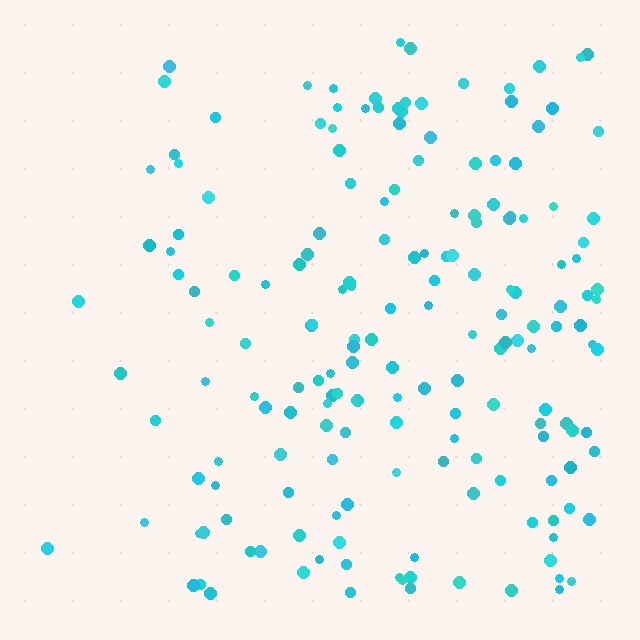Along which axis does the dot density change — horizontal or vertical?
Horizontal.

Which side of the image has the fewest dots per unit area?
The left.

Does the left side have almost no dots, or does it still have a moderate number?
Still a moderate number, just noticeably fewer than the right.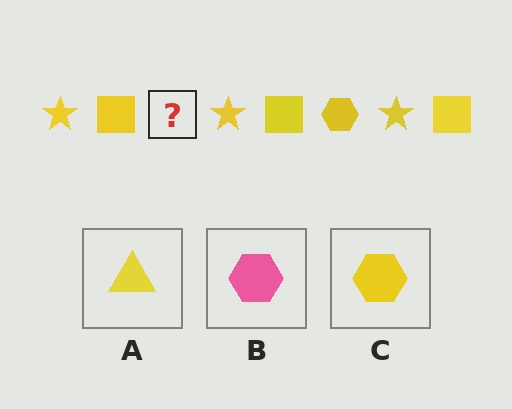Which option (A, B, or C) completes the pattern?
C.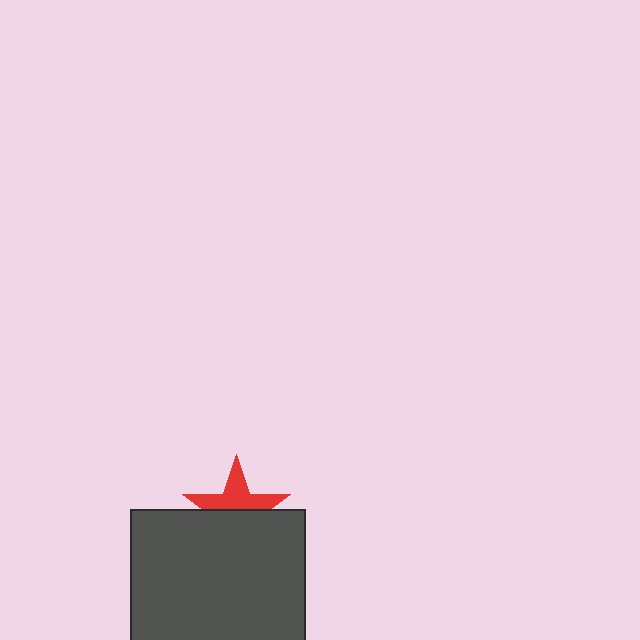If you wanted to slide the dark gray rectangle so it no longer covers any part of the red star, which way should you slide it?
Slide it down — that is the most direct way to separate the two shapes.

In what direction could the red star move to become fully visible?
The red star could move up. That would shift it out from behind the dark gray rectangle entirely.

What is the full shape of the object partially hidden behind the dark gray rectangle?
The partially hidden object is a red star.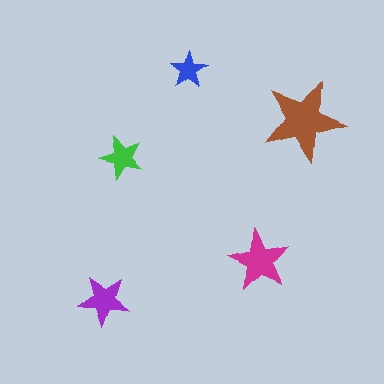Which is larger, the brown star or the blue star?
The brown one.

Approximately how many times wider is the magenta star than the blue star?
About 1.5 times wider.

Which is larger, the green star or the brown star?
The brown one.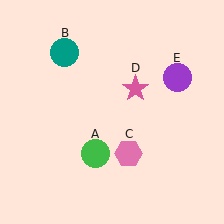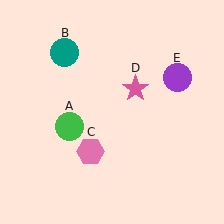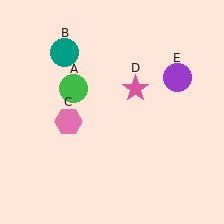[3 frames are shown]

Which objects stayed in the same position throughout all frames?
Teal circle (object B) and pink star (object D) and purple circle (object E) remained stationary.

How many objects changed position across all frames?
2 objects changed position: green circle (object A), pink hexagon (object C).